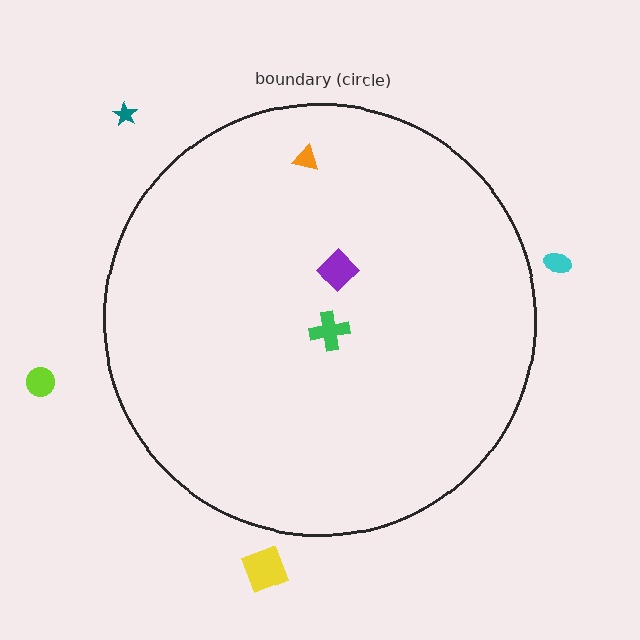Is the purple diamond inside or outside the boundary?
Inside.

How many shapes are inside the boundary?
3 inside, 4 outside.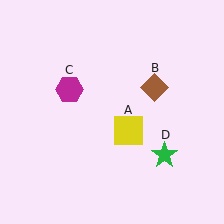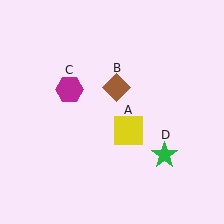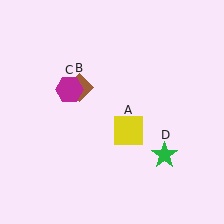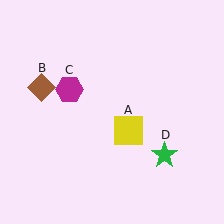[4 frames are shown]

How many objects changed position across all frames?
1 object changed position: brown diamond (object B).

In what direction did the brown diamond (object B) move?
The brown diamond (object B) moved left.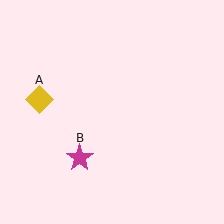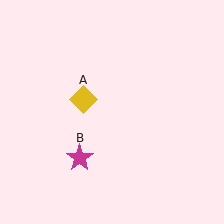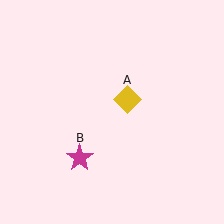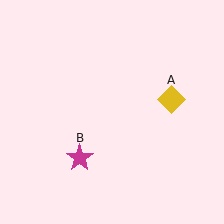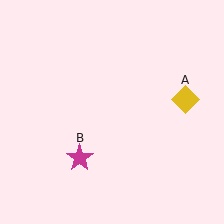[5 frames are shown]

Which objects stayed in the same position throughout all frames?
Magenta star (object B) remained stationary.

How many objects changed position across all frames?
1 object changed position: yellow diamond (object A).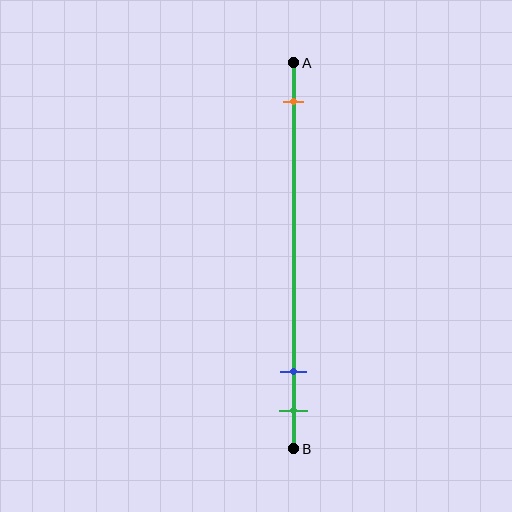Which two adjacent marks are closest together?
The blue and green marks are the closest adjacent pair.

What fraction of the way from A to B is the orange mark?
The orange mark is approximately 10% (0.1) of the way from A to B.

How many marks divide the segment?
There are 3 marks dividing the segment.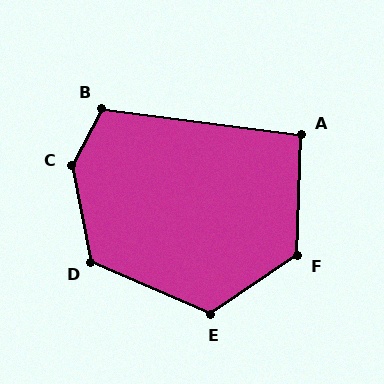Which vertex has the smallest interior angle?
A, at approximately 96 degrees.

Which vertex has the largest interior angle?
C, at approximately 141 degrees.